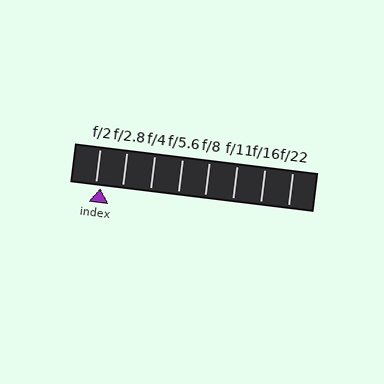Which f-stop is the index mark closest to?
The index mark is closest to f/2.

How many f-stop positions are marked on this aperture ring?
There are 8 f-stop positions marked.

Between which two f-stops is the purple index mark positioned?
The index mark is between f/2 and f/2.8.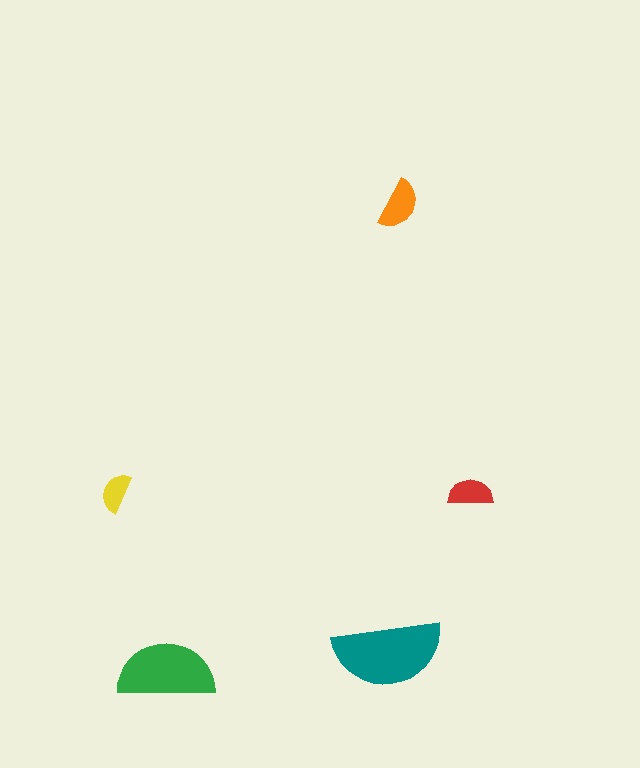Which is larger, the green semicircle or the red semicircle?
The green one.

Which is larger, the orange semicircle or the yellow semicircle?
The orange one.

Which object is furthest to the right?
The red semicircle is rightmost.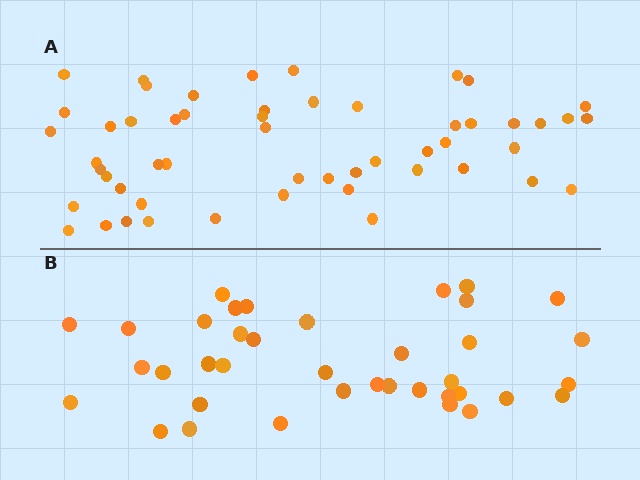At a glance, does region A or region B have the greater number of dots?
Region A (the top region) has more dots.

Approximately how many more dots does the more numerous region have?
Region A has approximately 15 more dots than region B.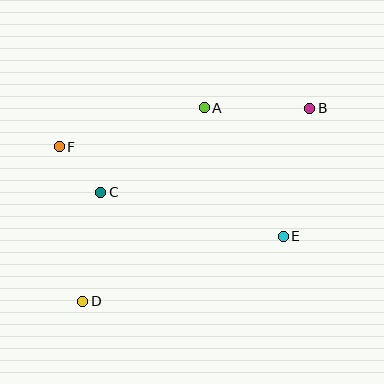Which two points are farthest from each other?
Points B and D are farthest from each other.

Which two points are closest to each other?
Points C and F are closest to each other.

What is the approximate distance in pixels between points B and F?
The distance between B and F is approximately 253 pixels.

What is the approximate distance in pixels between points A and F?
The distance between A and F is approximately 150 pixels.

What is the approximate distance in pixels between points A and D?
The distance between A and D is approximately 229 pixels.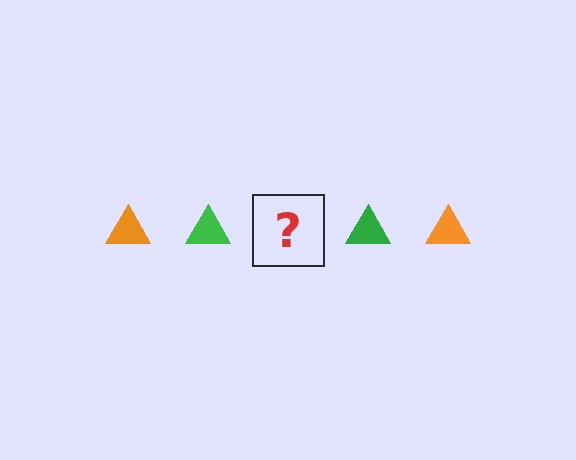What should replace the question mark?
The question mark should be replaced with an orange triangle.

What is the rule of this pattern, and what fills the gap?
The rule is that the pattern cycles through orange, green triangles. The gap should be filled with an orange triangle.